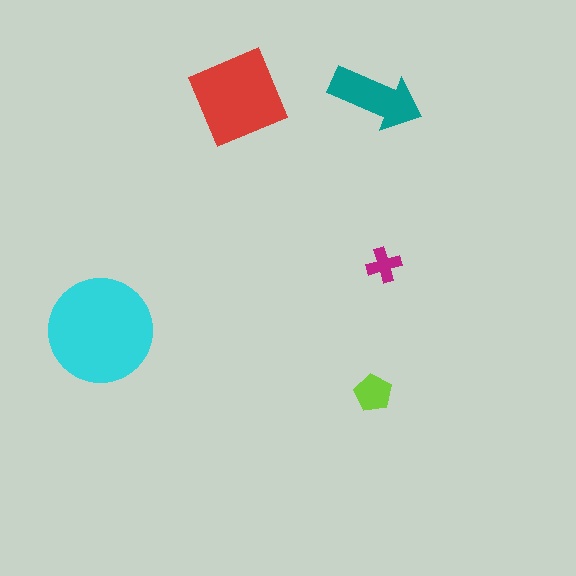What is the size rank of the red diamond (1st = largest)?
2nd.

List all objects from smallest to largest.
The magenta cross, the lime pentagon, the teal arrow, the red diamond, the cyan circle.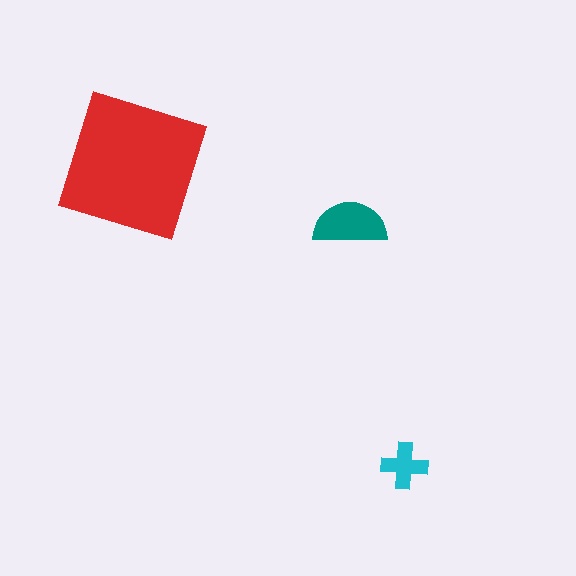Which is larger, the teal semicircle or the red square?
The red square.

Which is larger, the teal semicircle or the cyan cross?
The teal semicircle.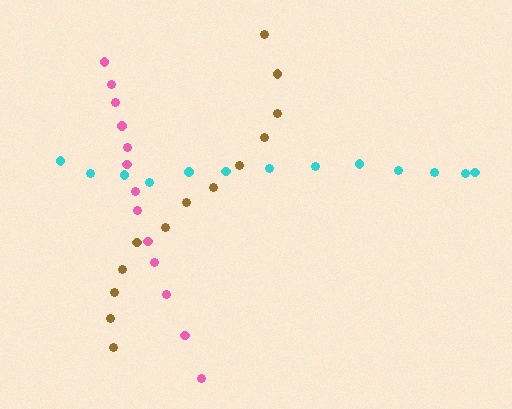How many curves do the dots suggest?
There are 3 distinct paths.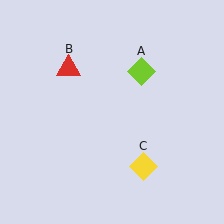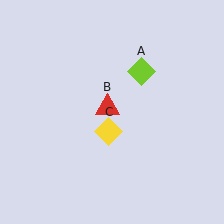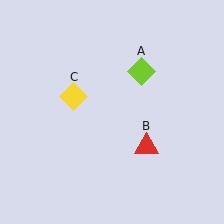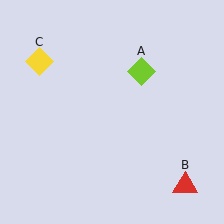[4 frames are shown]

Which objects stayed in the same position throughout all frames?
Lime diamond (object A) remained stationary.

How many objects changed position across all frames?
2 objects changed position: red triangle (object B), yellow diamond (object C).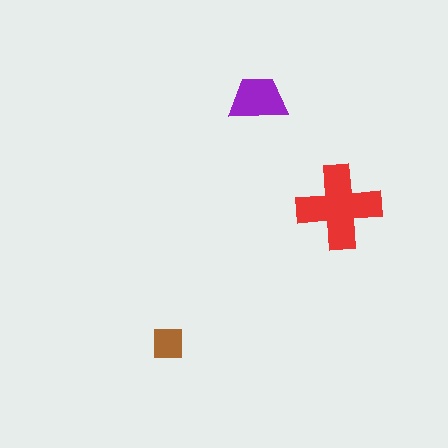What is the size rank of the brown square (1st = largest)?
3rd.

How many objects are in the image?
There are 3 objects in the image.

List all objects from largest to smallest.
The red cross, the purple trapezoid, the brown square.